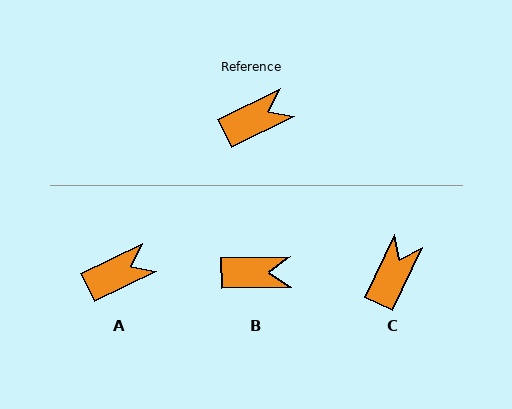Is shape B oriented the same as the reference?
No, it is off by about 25 degrees.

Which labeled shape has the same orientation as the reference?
A.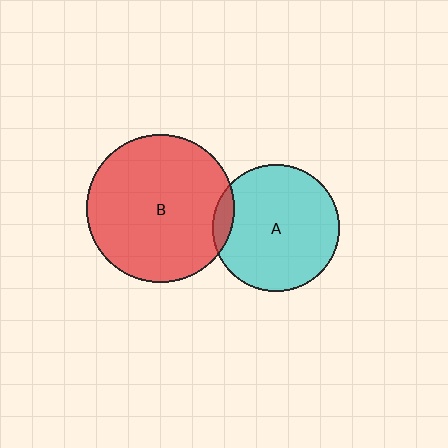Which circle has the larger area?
Circle B (red).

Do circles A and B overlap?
Yes.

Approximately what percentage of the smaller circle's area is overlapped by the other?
Approximately 10%.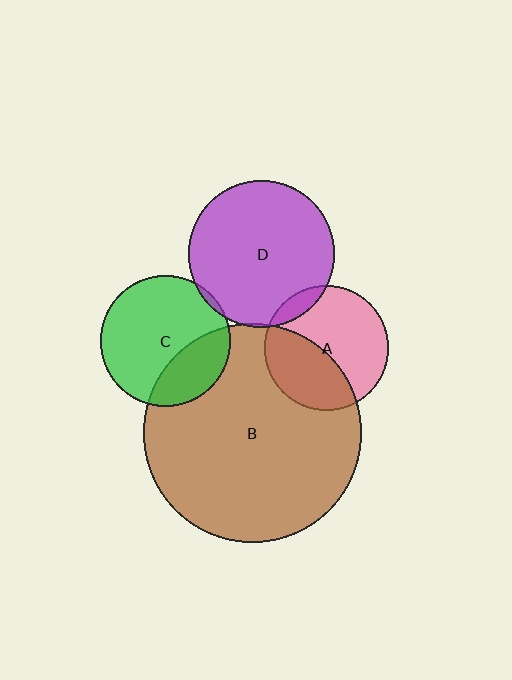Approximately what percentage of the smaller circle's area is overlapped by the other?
Approximately 5%.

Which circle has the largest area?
Circle B (brown).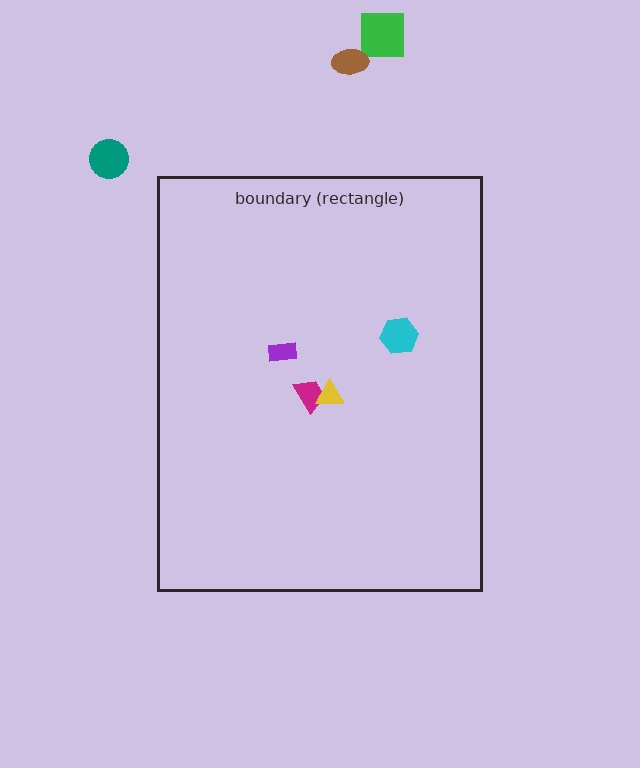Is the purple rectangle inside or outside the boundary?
Inside.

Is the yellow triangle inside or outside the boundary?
Inside.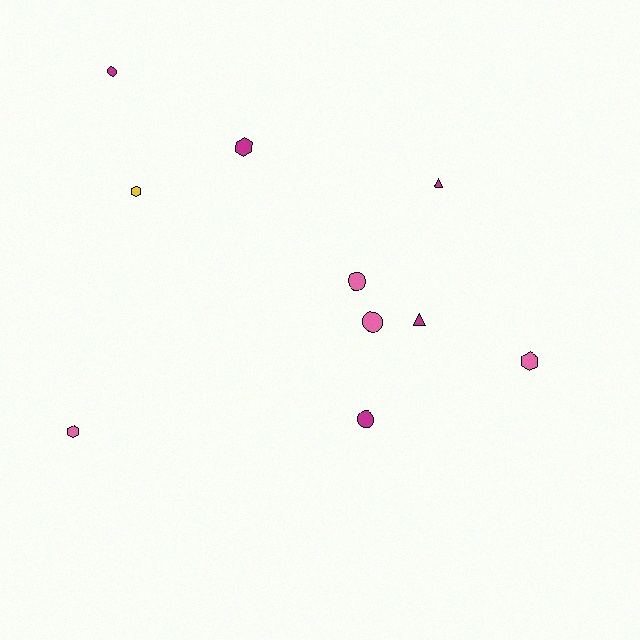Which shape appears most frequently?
Hexagon, with 4 objects.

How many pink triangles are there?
There are no pink triangles.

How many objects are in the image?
There are 10 objects.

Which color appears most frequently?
Magenta, with 5 objects.